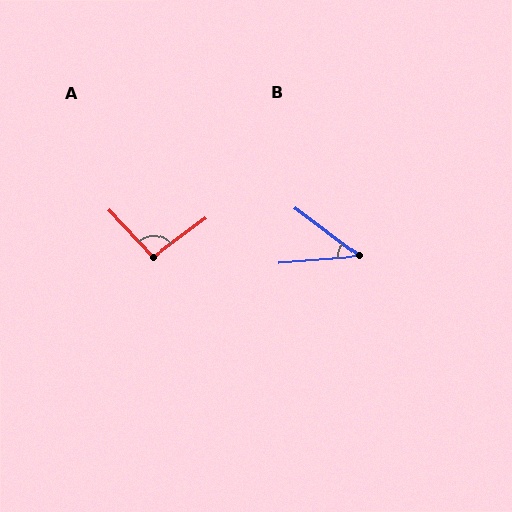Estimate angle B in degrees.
Approximately 41 degrees.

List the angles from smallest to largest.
B (41°), A (97°).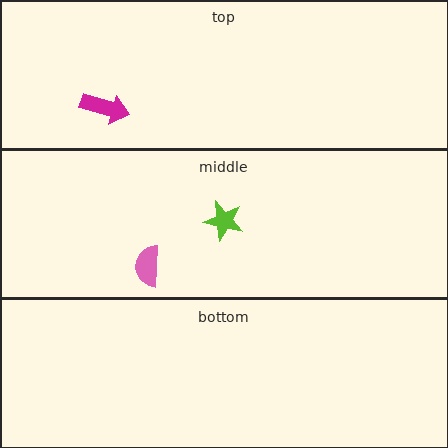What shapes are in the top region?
The magenta arrow.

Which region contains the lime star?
The middle region.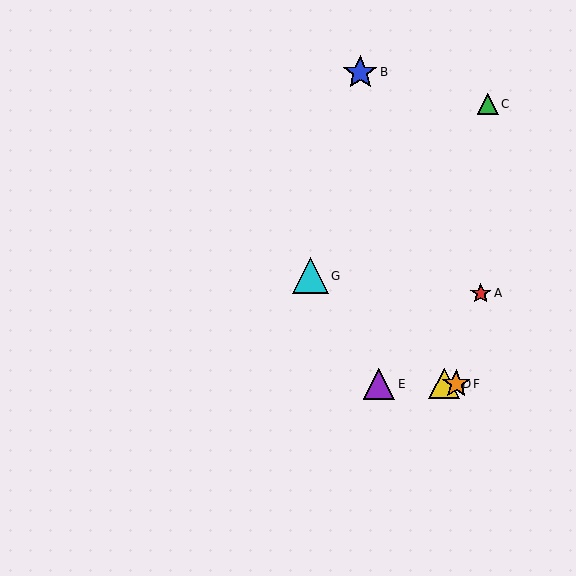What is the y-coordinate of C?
Object C is at y≈104.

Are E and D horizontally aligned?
Yes, both are at y≈384.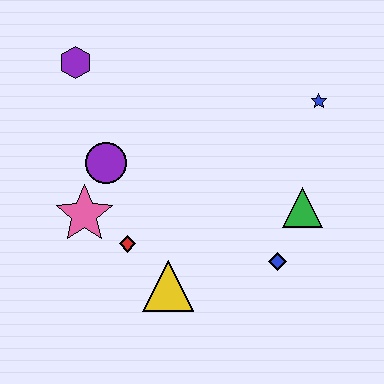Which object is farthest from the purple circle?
The blue star is farthest from the purple circle.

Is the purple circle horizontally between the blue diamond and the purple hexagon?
Yes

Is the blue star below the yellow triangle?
No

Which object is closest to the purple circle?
The pink star is closest to the purple circle.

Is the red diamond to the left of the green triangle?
Yes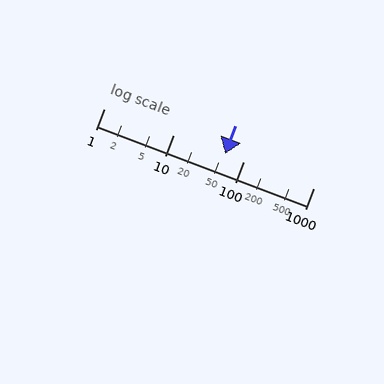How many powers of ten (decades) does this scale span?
The scale spans 3 decades, from 1 to 1000.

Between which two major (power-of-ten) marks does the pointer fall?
The pointer is between 10 and 100.